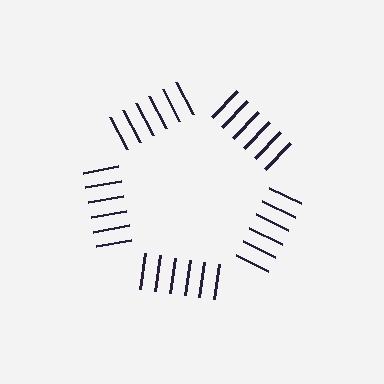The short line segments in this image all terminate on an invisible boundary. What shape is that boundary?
An illusory pentagon — the line segments terminate on its edges but no continuous stroke is drawn.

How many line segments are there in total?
30 — 6 along each of the 5 edges.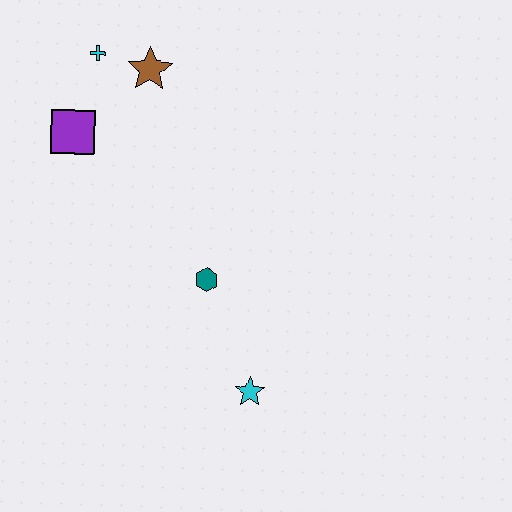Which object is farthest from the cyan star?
The cyan cross is farthest from the cyan star.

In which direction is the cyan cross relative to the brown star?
The cyan cross is to the left of the brown star.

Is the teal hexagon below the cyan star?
No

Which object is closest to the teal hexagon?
The cyan star is closest to the teal hexagon.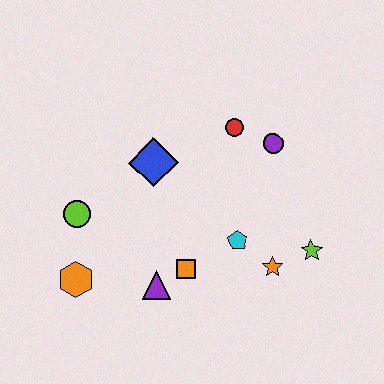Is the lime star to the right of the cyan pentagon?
Yes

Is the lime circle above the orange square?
Yes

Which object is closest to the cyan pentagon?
The orange star is closest to the cyan pentagon.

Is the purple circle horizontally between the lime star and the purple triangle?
Yes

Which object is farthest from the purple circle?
The orange hexagon is farthest from the purple circle.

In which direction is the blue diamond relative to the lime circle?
The blue diamond is to the right of the lime circle.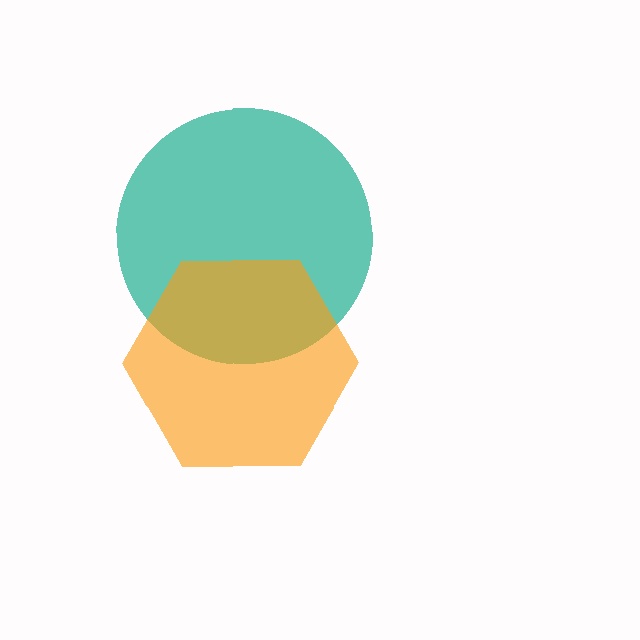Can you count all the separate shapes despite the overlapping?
Yes, there are 2 separate shapes.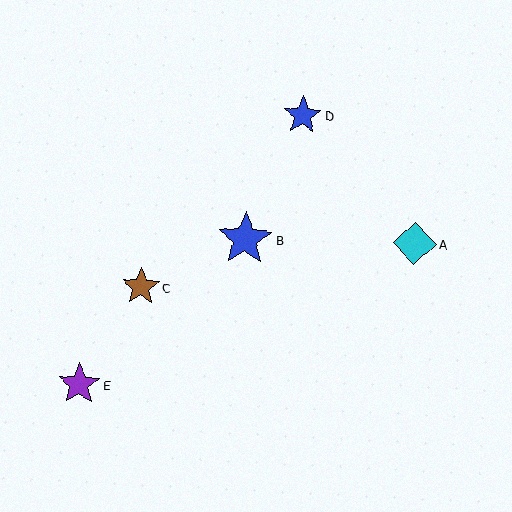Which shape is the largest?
The blue star (labeled B) is the largest.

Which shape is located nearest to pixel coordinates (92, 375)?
The purple star (labeled E) at (79, 384) is nearest to that location.